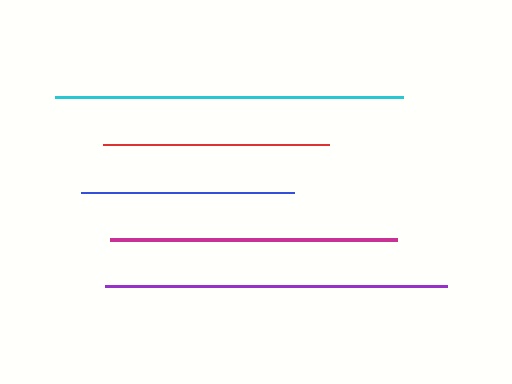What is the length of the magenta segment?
The magenta segment is approximately 287 pixels long.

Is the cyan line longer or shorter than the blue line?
The cyan line is longer than the blue line.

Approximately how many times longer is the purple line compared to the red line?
The purple line is approximately 1.5 times the length of the red line.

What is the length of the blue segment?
The blue segment is approximately 213 pixels long.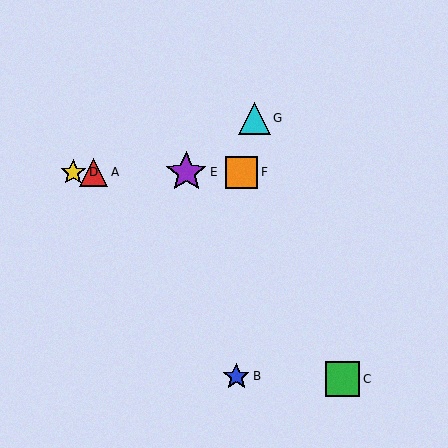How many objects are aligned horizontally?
4 objects (A, D, E, F) are aligned horizontally.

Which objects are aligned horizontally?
Objects A, D, E, F are aligned horizontally.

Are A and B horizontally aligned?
No, A is at y≈172 and B is at y≈376.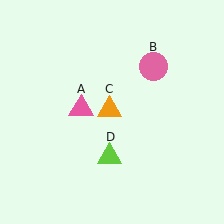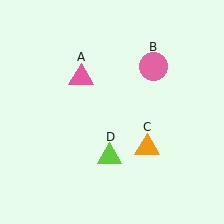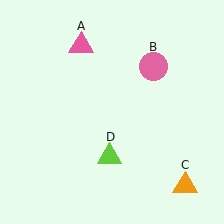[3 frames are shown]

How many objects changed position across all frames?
2 objects changed position: pink triangle (object A), orange triangle (object C).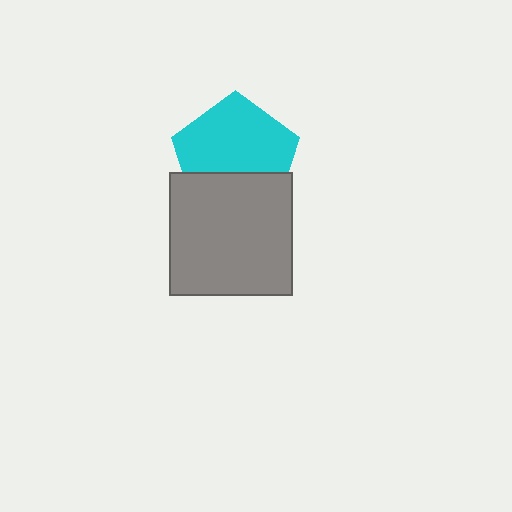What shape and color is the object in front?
The object in front is a gray square.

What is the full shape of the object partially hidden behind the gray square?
The partially hidden object is a cyan pentagon.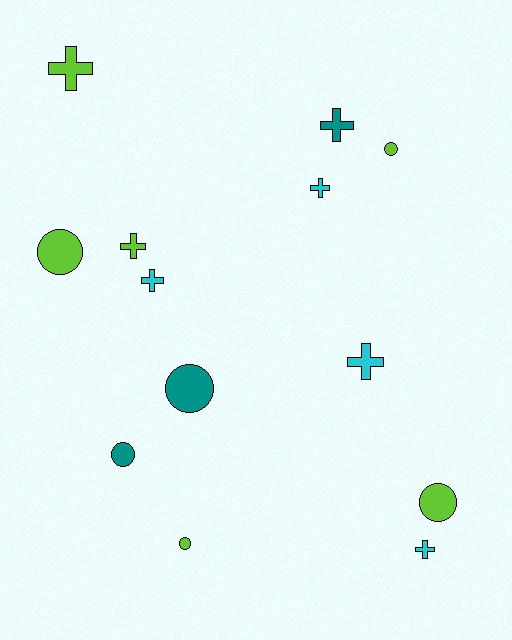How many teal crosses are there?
There is 1 teal cross.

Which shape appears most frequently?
Cross, with 7 objects.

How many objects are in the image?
There are 13 objects.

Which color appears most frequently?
Lime, with 6 objects.